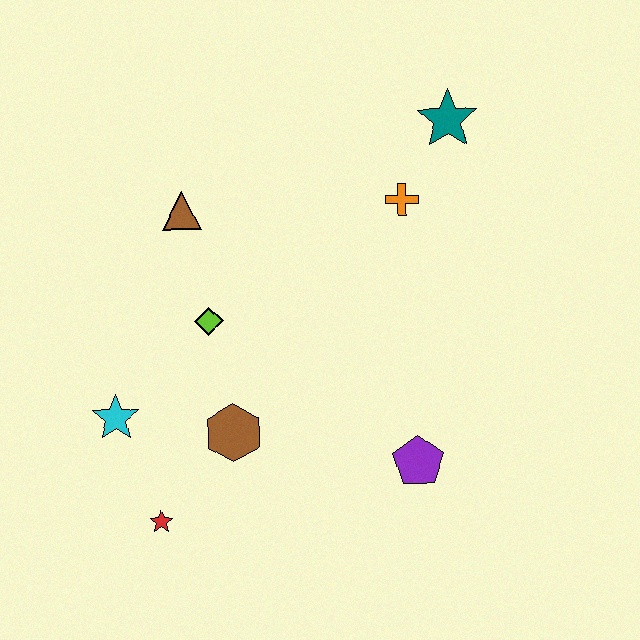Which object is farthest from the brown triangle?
The purple pentagon is farthest from the brown triangle.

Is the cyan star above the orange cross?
No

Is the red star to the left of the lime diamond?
Yes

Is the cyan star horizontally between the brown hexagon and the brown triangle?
No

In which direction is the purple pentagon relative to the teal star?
The purple pentagon is below the teal star.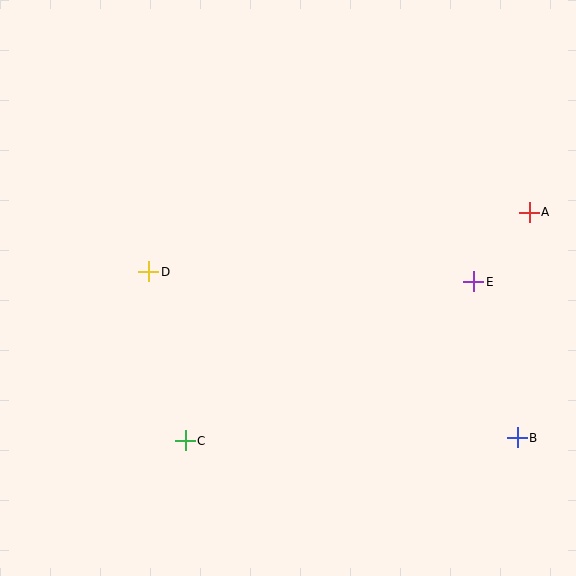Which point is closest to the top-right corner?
Point A is closest to the top-right corner.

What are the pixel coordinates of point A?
Point A is at (529, 212).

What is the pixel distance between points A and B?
The distance between A and B is 226 pixels.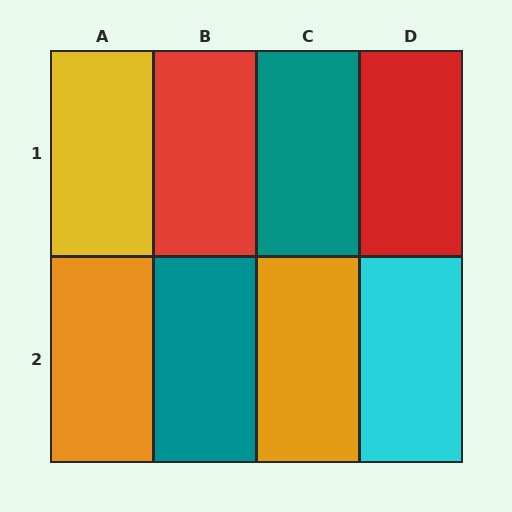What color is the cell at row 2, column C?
Orange.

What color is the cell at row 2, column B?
Teal.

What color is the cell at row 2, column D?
Cyan.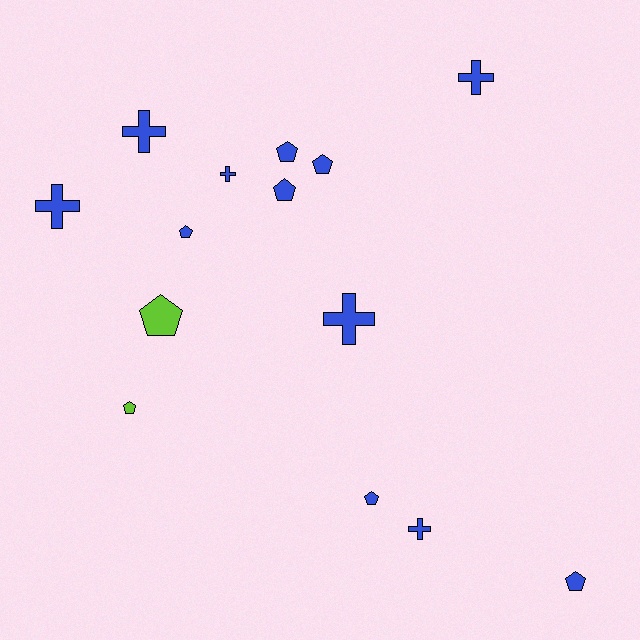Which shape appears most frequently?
Pentagon, with 8 objects.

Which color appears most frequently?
Blue, with 12 objects.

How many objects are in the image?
There are 14 objects.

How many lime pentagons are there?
There are 2 lime pentagons.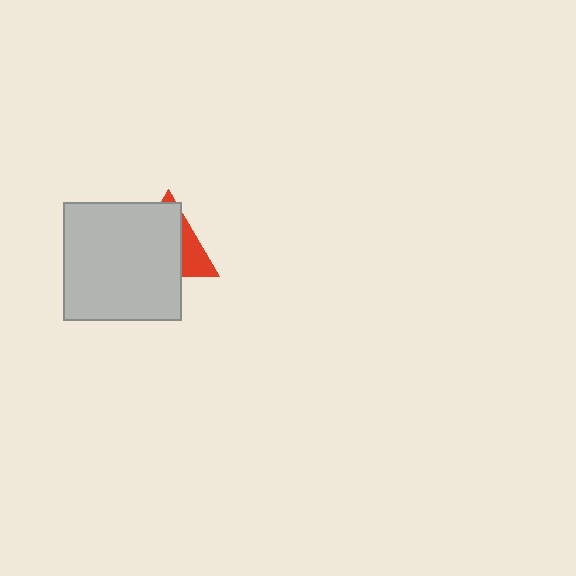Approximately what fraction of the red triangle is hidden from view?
Roughly 70% of the red triangle is hidden behind the light gray square.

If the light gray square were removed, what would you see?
You would see the complete red triangle.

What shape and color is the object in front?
The object in front is a light gray square.